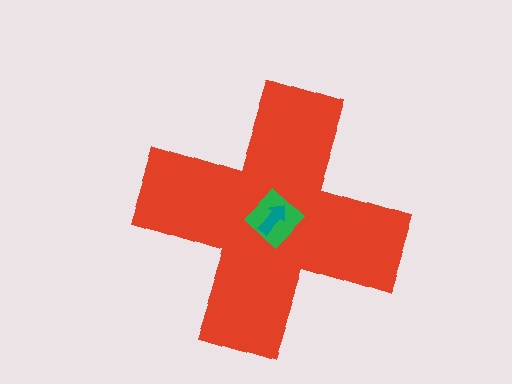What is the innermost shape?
The teal arrow.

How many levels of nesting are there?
3.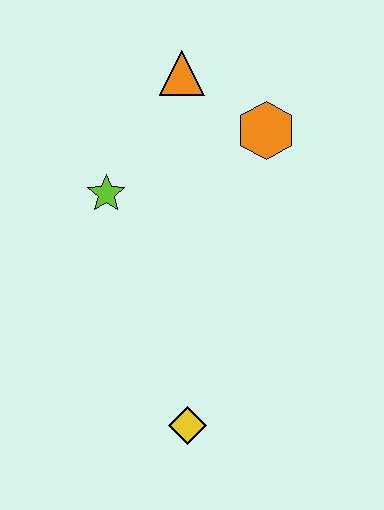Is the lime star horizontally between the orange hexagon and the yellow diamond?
No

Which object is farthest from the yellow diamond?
The orange triangle is farthest from the yellow diamond.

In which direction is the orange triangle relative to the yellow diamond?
The orange triangle is above the yellow diamond.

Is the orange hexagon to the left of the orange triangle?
No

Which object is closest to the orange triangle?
The orange hexagon is closest to the orange triangle.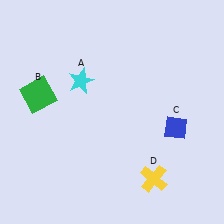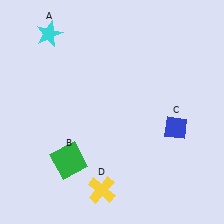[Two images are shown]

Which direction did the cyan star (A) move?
The cyan star (A) moved up.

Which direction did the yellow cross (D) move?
The yellow cross (D) moved left.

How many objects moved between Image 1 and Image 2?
3 objects moved between the two images.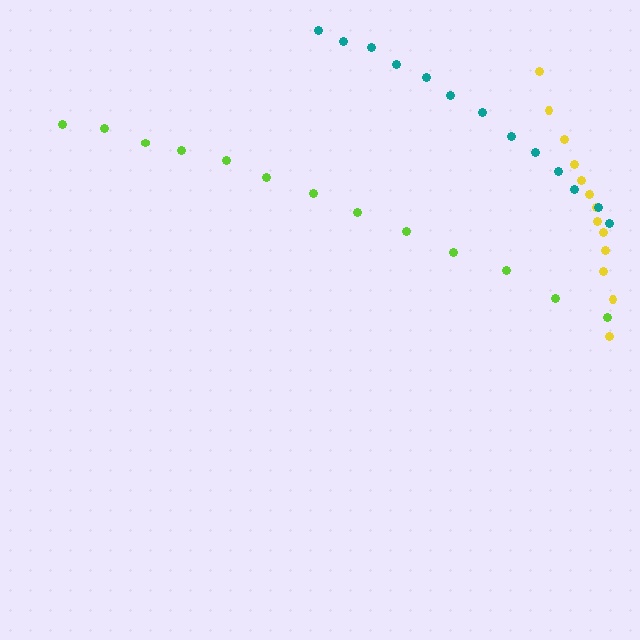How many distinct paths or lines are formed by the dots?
There are 3 distinct paths.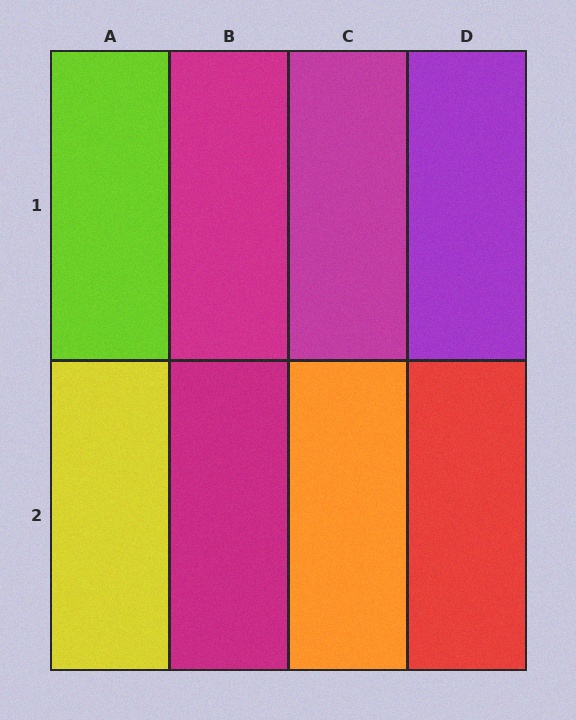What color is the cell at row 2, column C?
Orange.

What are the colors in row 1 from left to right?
Lime, magenta, magenta, purple.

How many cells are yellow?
1 cell is yellow.